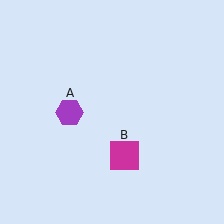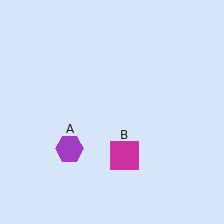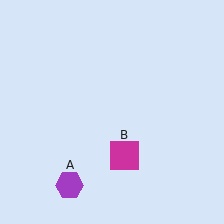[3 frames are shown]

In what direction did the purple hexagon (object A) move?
The purple hexagon (object A) moved down.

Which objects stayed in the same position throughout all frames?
Magenta square (object B) remained stationary.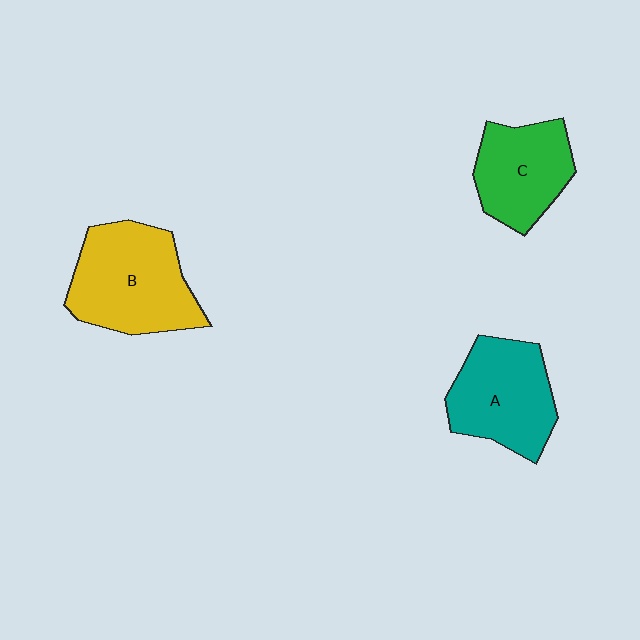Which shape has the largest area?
Shape B (yellow).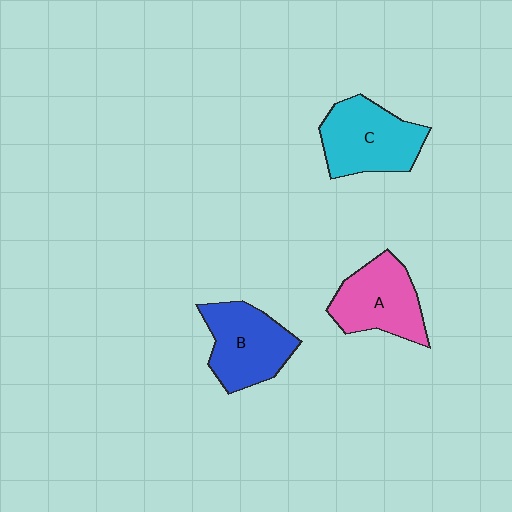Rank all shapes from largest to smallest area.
From largest to smallest: C (cyan), B (blue), A (pink).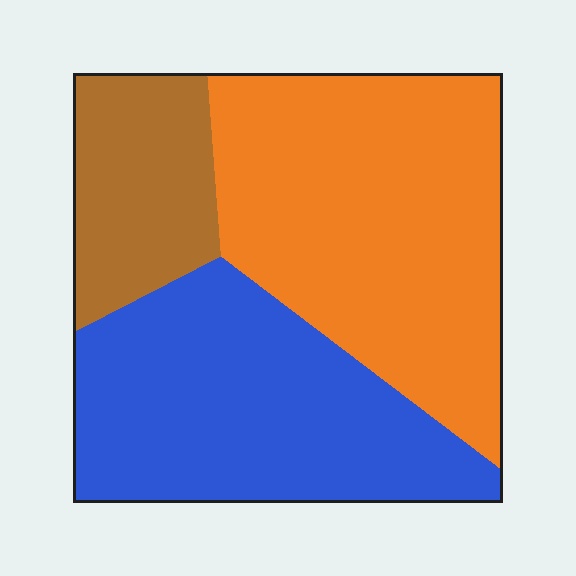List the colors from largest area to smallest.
From largest to smallest: orange, blue, brown.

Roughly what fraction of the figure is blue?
Blue covers around 40% of the figure.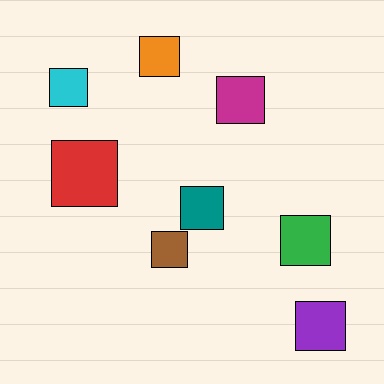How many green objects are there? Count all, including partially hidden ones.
There is 1 green object.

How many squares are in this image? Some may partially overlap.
There are 8 squares.